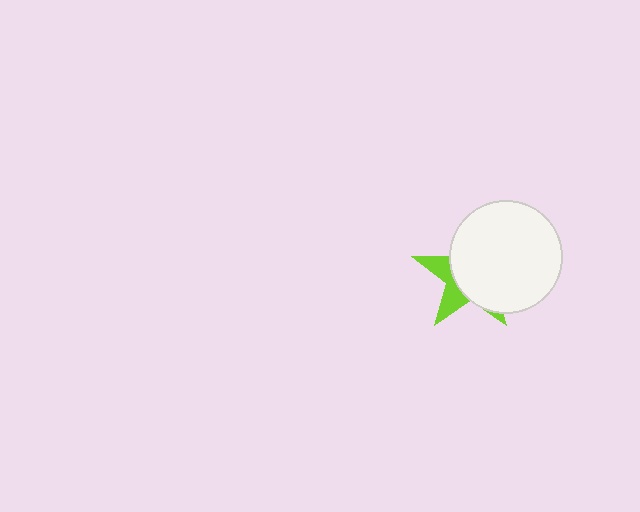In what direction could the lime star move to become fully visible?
The lime star could move left. That would shift it out from behind the white circle entirely.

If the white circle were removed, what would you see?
You would see the complete lime star.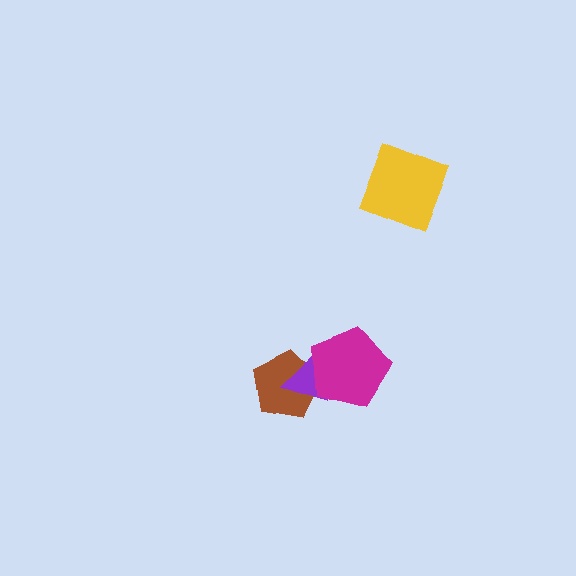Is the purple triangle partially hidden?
Yes, it is partially covered by another shape.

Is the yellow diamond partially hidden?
No, no other shape covers it.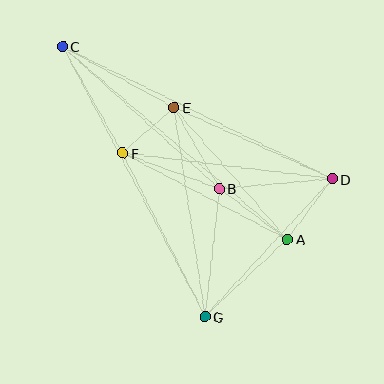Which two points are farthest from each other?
Points C and G are farthest from each other.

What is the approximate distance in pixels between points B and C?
The distance between B and C is approximately 211 pixels.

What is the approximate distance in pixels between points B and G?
The distance between B and G is approximately 129 pixels.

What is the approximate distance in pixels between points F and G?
The distance between F and G is approximately 183 pixels.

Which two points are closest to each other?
Points E and F are closest to each other.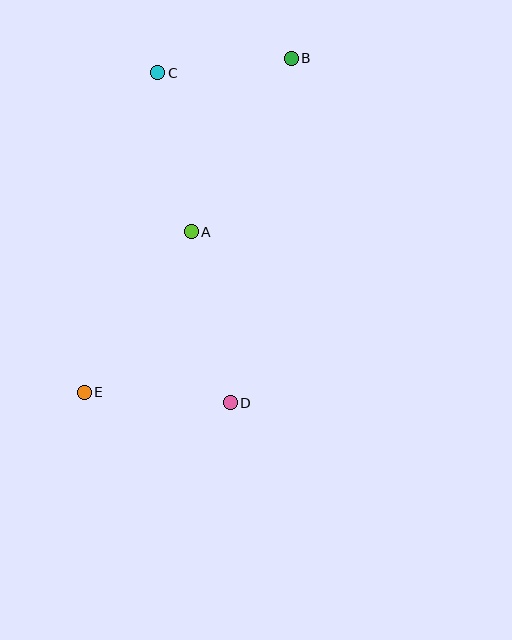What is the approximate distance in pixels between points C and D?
The distance between C and D is approximately 338 pixels.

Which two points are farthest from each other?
Points B and E are farthest from each other.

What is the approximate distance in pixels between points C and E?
The distance between C and E is approximately 328 pixels.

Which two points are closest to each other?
Points B and C are closest to each other.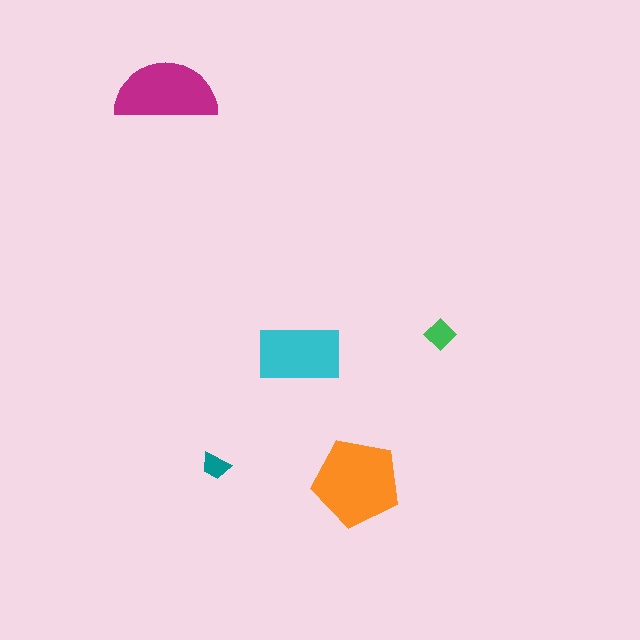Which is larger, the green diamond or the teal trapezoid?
The green diamond.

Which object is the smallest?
The teal trapezoid.